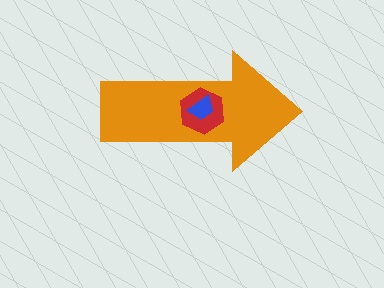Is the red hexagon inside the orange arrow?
Yes.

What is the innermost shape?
The blue trapezoid.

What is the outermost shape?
The orange arrow.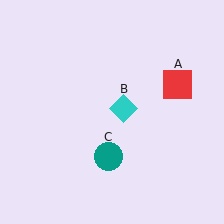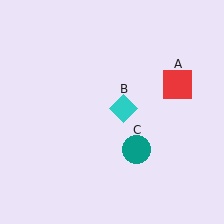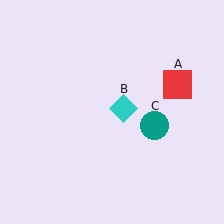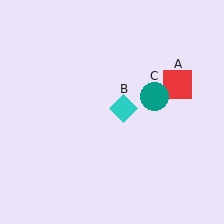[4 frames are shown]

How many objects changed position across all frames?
1 object changed position: teal circle (object C).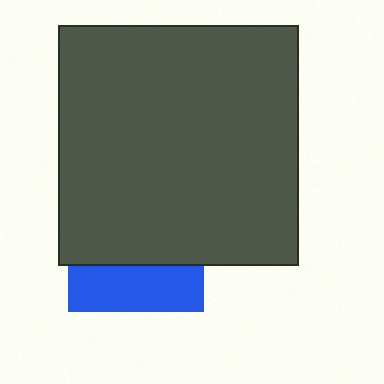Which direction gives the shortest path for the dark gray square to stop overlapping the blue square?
Moving up gives the shortest separation.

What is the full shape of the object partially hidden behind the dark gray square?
The partially hidden object is a blue square.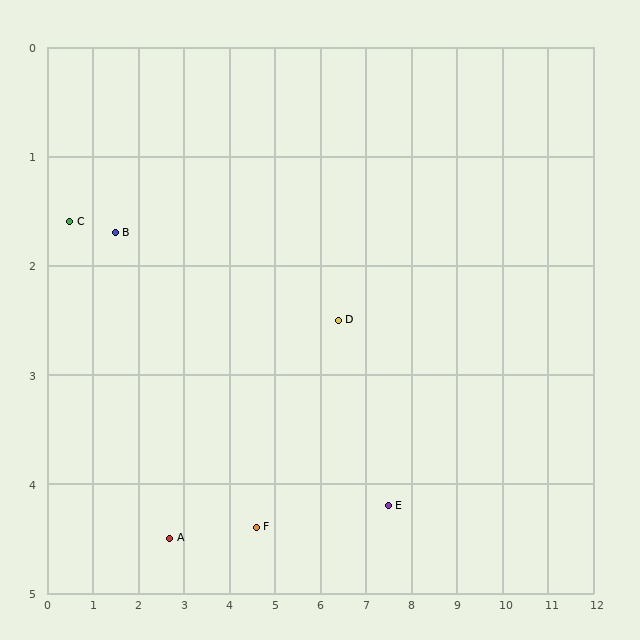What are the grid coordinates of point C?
Point C is at approximately (0.5, 1.6).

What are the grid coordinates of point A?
Point A is at approximately (2.7, 4.5).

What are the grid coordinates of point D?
Point D is at approximately (6.4, 2.5).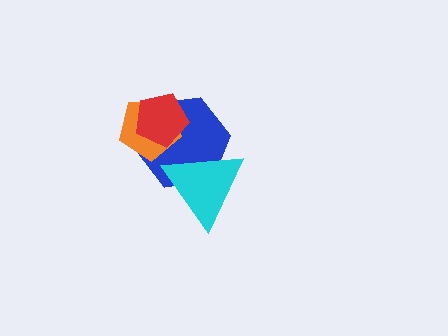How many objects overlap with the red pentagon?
2 objects overlap with the red pentagon.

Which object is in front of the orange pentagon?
The red pentagon is in front of the orange pentagon.